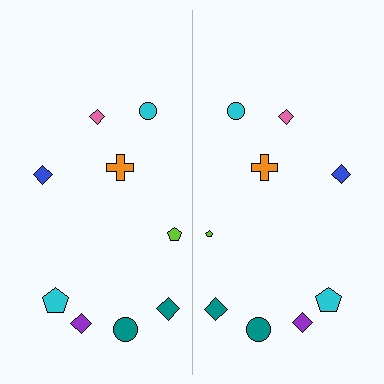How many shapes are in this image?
There are 18 shapes in this image.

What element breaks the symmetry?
The lime pentagon on the right side has a different size than its mirror counterpart.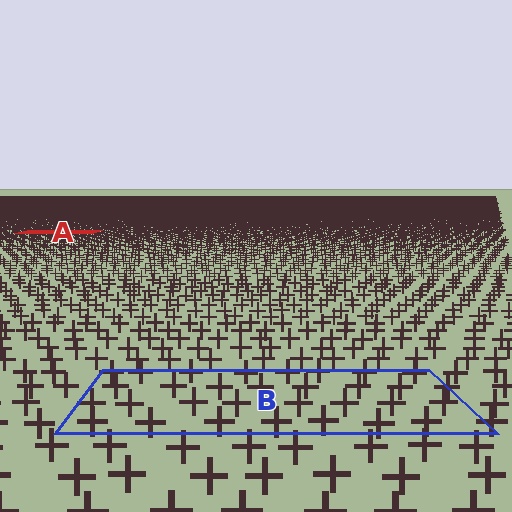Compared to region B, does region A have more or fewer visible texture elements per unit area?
Region A has more texture elements per unit area — they are packed more densely because it is farther away.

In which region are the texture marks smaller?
The texture marks are smaller in region A, because it is farther away.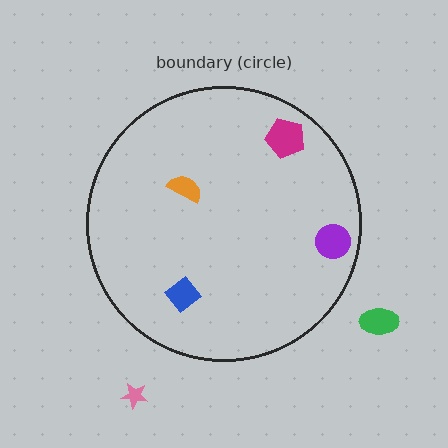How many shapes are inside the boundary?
4 inside, 2 outside.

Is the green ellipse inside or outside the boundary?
Outside.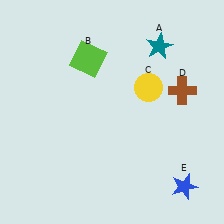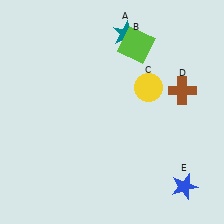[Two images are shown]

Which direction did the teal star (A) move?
The teal star (A) moved left.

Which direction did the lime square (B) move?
The lime square (B) moved right.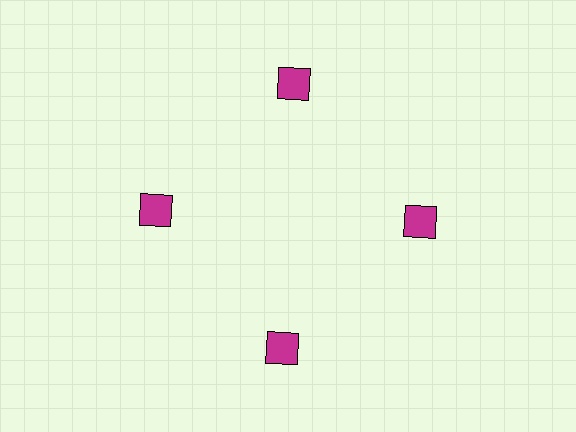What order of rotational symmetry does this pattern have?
This pattern has 4-fold rotational symmetry.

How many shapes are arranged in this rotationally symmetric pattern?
There are 4 shapes, arranged in 4 groups of 1.